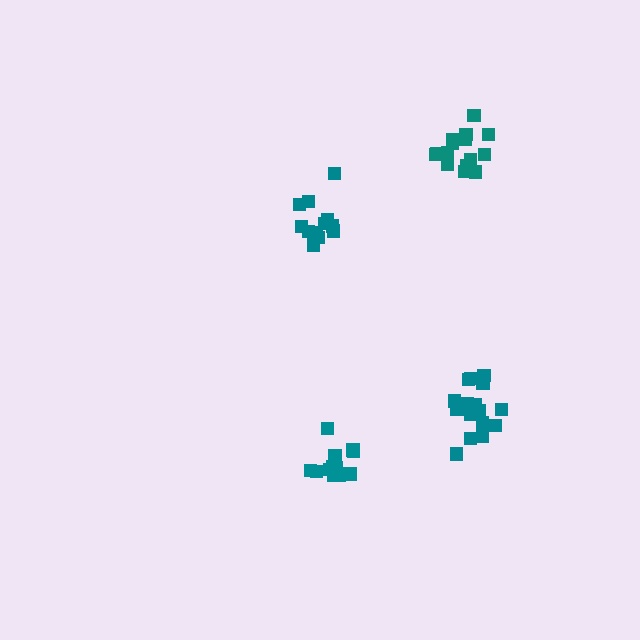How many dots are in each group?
Group 1: 12 dots, Group 2: 13 dots, Group 3: 18 dots, Group 4: 15 dots (58 total).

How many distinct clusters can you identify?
There are 4 distinct clusters.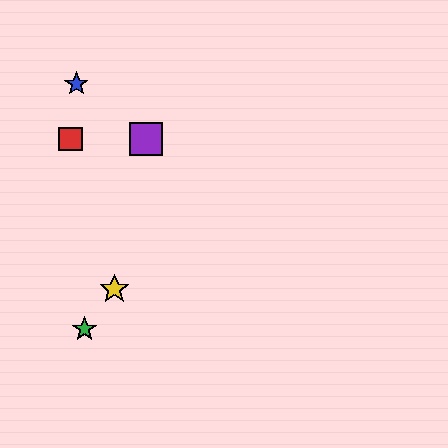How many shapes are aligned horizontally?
2 shapes (the red square, the purple square) are aligned horizontally.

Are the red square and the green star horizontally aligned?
No, the red square is at y≈139 and the green star is at y≈329.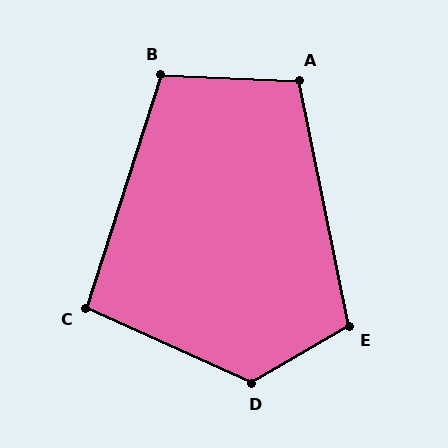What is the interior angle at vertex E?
Approximately 109 degrees (obtuse).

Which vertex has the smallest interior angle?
C, at approximately 97 degrees.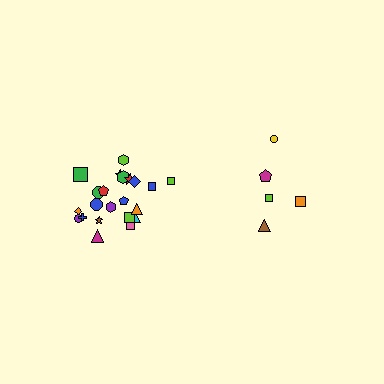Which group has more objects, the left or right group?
The left group.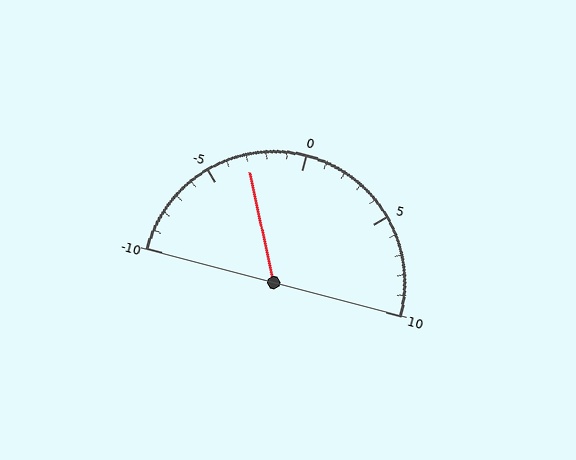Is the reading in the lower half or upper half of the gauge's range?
The reading is in the lower half of the range (-10 to 10).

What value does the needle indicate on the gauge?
The needle indicates approximately -3.